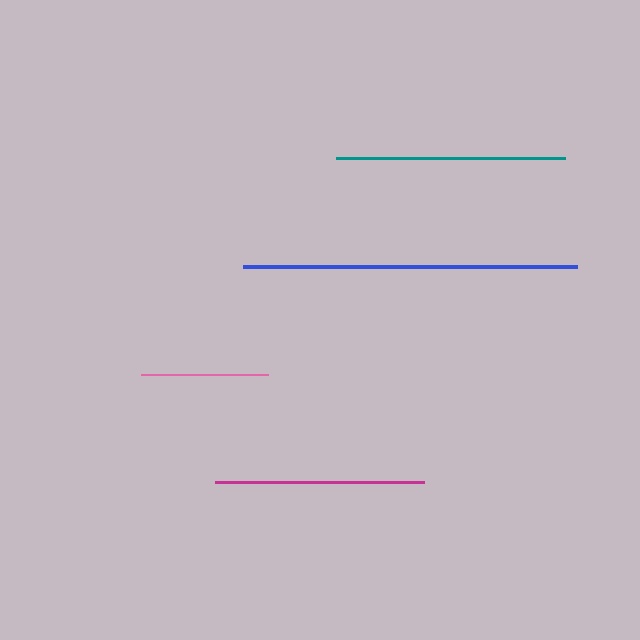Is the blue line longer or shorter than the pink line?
The blue line is longer than the pink line.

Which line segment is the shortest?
The pink line is the shortest at approximately 127 pixels.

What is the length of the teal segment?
The teal segment is approximately 229 pixels long.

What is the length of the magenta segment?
The magenta segment is approximately 209 pixels long.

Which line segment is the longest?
The blue line is the longest at approximately 334 pixels.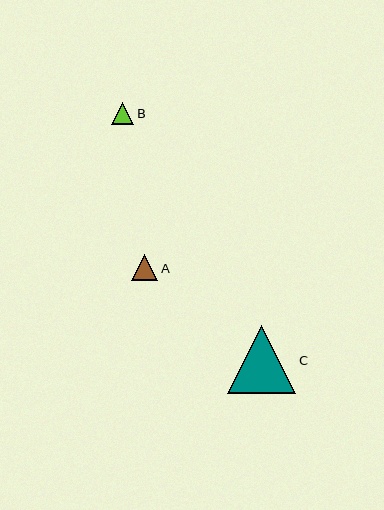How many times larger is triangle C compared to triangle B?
Triangle C is approximately 3.1 times the size of triangle B.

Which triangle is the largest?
Triangle C is the largest with a size of approximately 68 pixels.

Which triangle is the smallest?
Triangle B is the smallest with a size of approximately 22 pixels.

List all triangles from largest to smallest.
From largest to smallest: C, A, B.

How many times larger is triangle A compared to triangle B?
Triangle A is approximately 1.2 times the size of triangle B.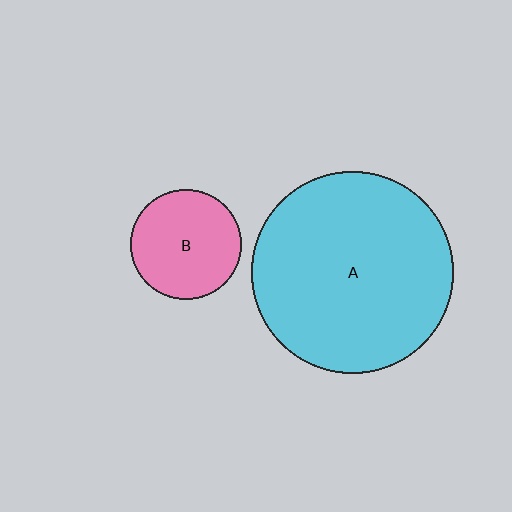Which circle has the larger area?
Circle A (cyan).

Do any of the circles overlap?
No, none of the circles overlap.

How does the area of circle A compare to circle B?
Approximately 3.3 times.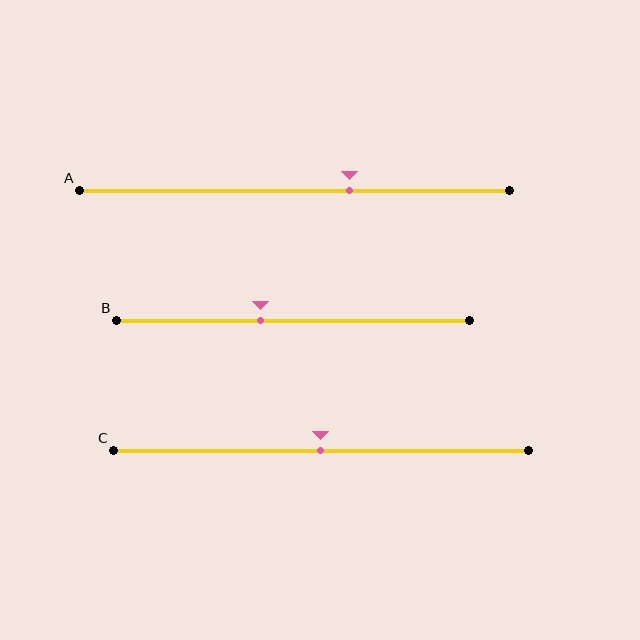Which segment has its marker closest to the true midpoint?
Segment C has its marker closest to the true midpoint.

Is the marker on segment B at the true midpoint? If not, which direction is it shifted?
No, the marker on segment B is shifted to the left by about 9% of the segment length.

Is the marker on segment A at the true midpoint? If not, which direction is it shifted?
No, the marker on segment A is shifted to the right by about 13% of the segment length.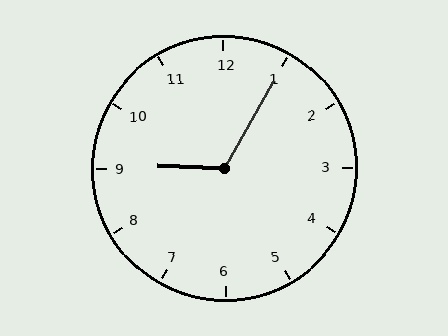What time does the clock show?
9:05.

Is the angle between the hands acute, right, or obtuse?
It is obtuse.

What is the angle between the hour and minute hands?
Approximately 118 degrees.